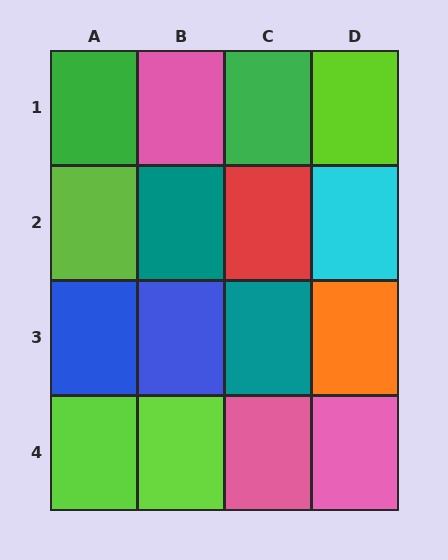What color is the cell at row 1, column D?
Lime.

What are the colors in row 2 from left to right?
Lime, teal, red, cyan.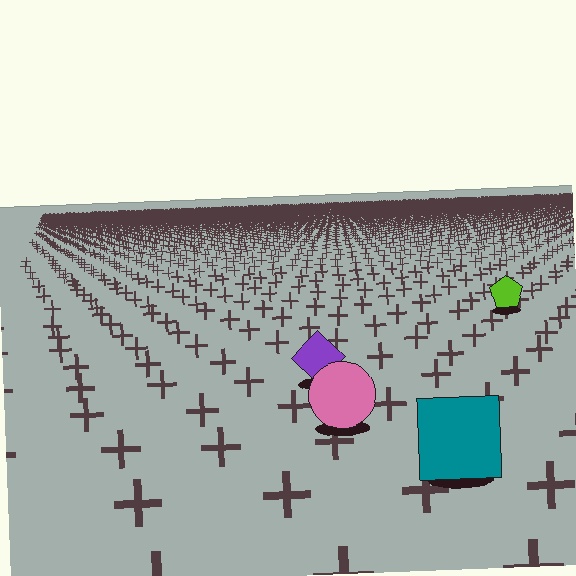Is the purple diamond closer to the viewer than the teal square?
No. The teal square is closer — you can tell from the texture gradient: the ground texture is coarser near it.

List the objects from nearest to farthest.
From nearest to farthest: the teal square, the pink circle, the purple diamond, the lime pentagon.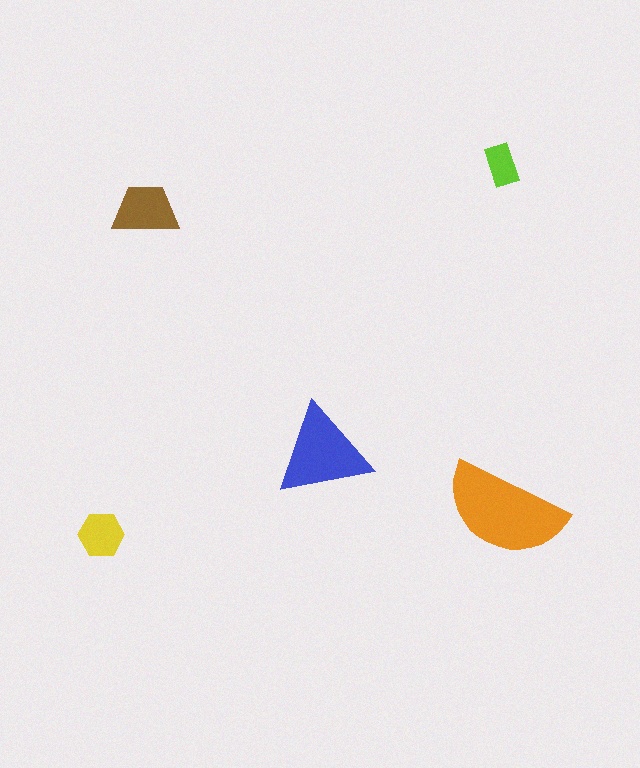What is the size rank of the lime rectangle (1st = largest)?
5th.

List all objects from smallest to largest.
The lime rectangle, the yellow hexagon, the brown trapezoid, the blue triangle, the orange semicircle.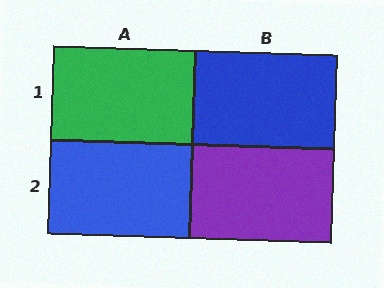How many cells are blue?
2 cells are blue.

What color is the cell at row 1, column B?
Blue.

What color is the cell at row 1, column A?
Green.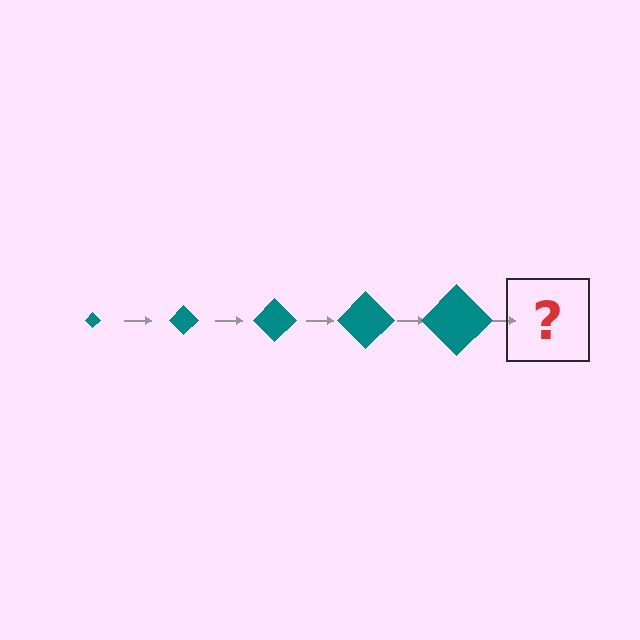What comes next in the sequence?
The next element should be a teal diamond, larger than the previous one.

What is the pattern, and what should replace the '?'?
The pattern is that the diamond gets progressively larger each step. The '?' should be a teal diamond, larger than the previous one.